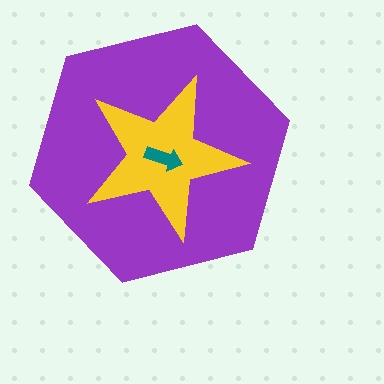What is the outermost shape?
The purple hexagon.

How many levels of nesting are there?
3.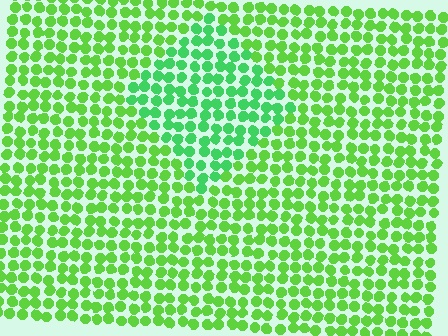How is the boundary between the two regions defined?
The boundary is defined purely by a slight shift in hue (about 27 degrees). Spacing, size, and orientation are identical on both sides.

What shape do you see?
I see a diamond.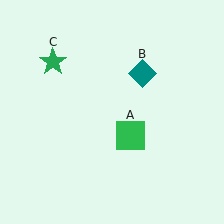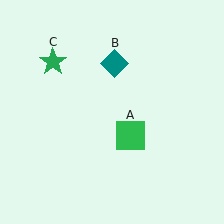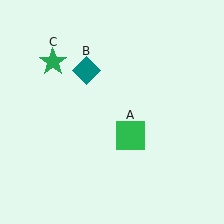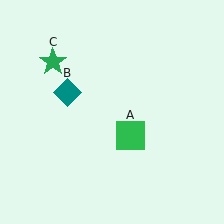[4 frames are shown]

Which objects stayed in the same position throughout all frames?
Green square (object A) and green star (object C) remained stationary.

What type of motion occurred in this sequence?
The teal diamond (object B) rotated counterclockwise around the center of the scene.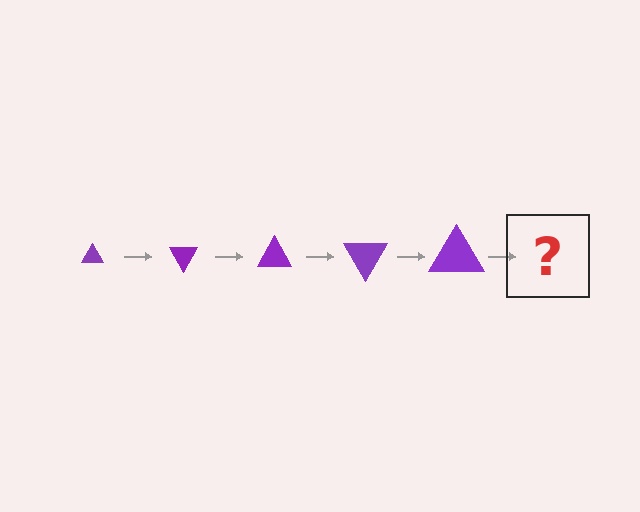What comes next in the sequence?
The next element should be a triangle, larger than the previous one and rotated 300 degrees from the start.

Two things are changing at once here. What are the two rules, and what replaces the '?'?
The two rules are that the triangle grows larger each step and it rotates 60 degrees each step. The '?' should be a triangle, larger than the previous one and rotated 300 degrees from the start.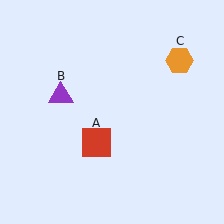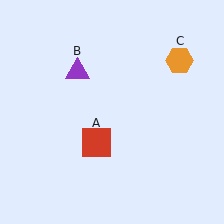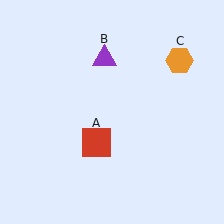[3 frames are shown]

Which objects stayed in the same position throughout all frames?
Red square (object A) and orange hexagon (object C) remained stationary.